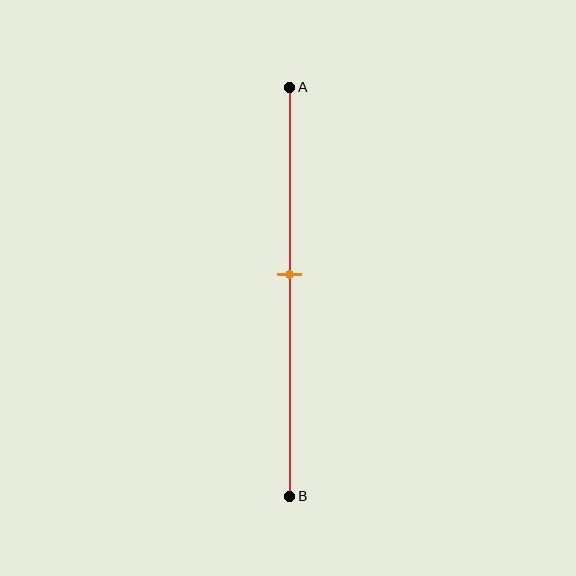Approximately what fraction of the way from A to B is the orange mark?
The orange mark is approximately 45% of the way from A to B.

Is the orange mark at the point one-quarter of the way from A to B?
No, the mark is at about 45% from A, not at the 25% one-quarter point.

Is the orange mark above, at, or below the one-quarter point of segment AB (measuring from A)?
The orange mark is below the one-quarter point of segment AB.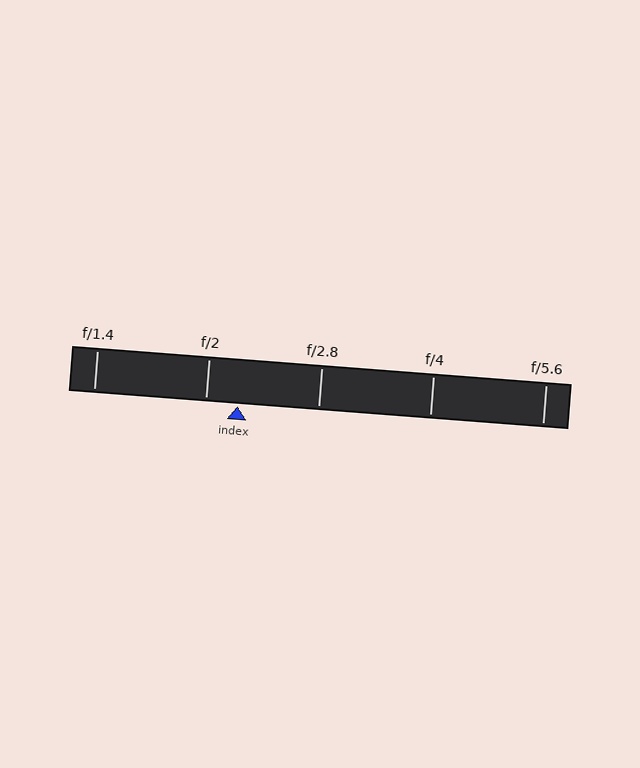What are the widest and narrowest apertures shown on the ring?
The widest aperture shown is f/1.4 and the narrowest is f/5.6.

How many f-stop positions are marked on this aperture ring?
There are 5 f-stop positions marked.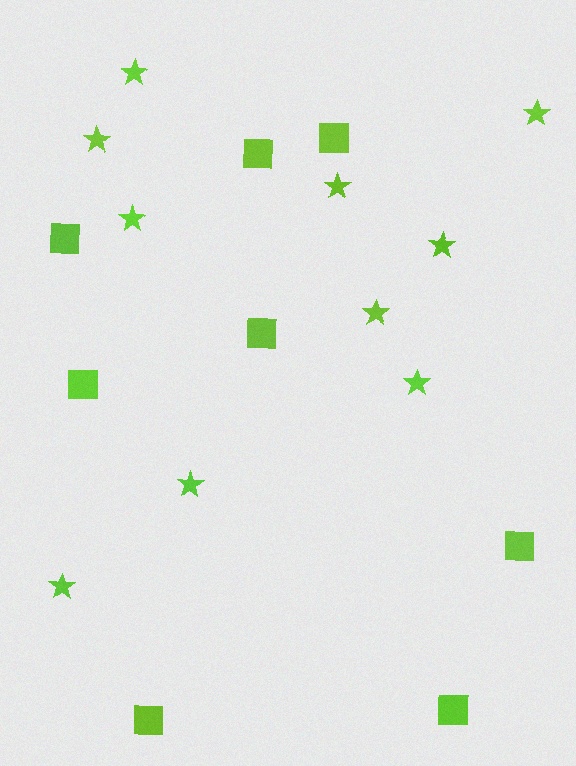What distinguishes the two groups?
There are 2 groups: one group of squares (8) and one group of stars (10).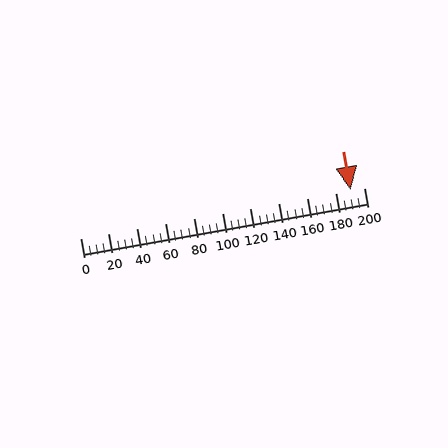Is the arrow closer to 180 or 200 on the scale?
The arrow is closer to 200.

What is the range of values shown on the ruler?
The ruler shows values from 0 to 200.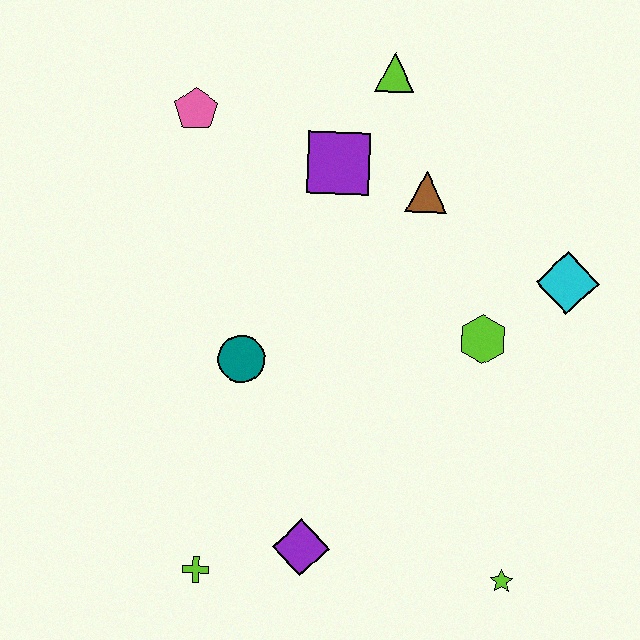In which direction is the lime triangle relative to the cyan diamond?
The lime triangle is above the cyan diamond.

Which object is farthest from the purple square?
The lime star is farthest from the purple square.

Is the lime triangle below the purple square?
No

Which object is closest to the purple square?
The brown triangle is closest to the purple square.